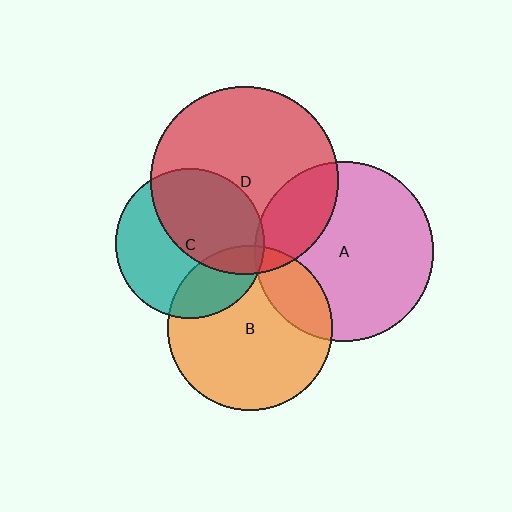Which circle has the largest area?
Circle D (red).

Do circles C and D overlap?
Yes.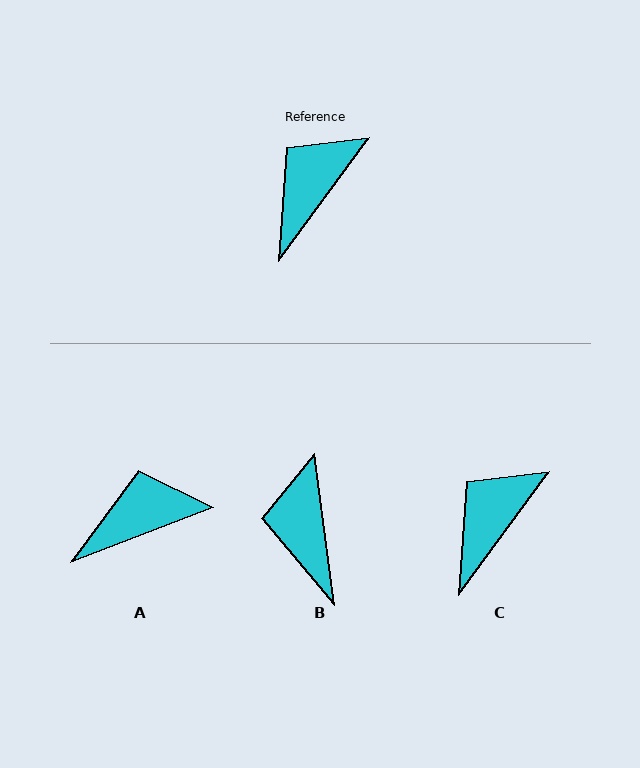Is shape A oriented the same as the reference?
No, it is off by about 33 degrees.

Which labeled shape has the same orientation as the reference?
C.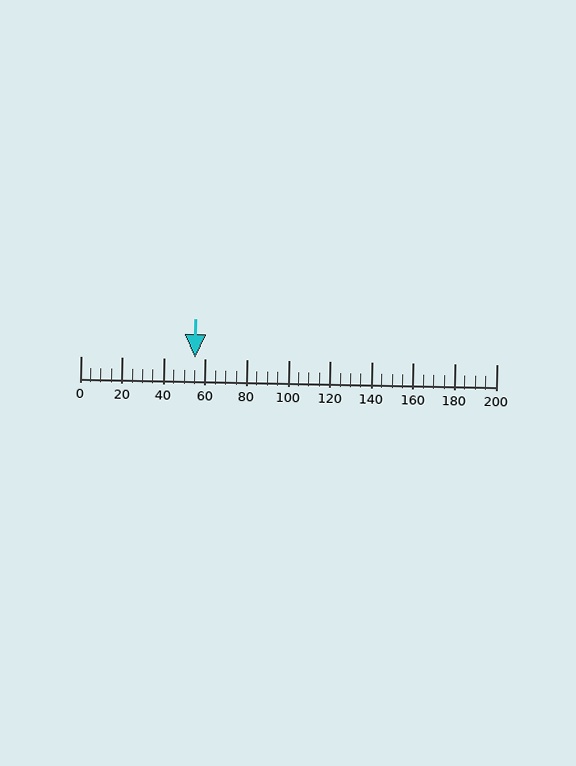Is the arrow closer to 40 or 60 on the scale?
The arrow is closer to 60.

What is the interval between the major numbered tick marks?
The major tick marks are spaced 20 units apart.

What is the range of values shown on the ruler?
The ruler shows values from 0 to 200.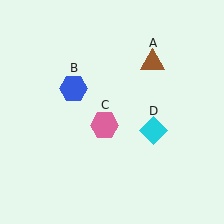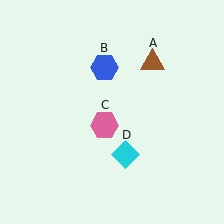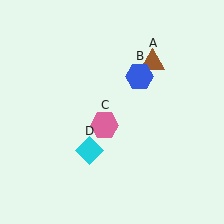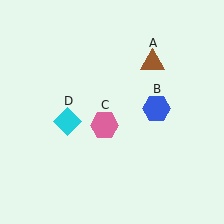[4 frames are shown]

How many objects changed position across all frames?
2 objects changed position: blue hexagon (object B), cyan diamond (object D).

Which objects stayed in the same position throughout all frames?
Brown triangle (object A) and pink hexagon (object C) remained stationary.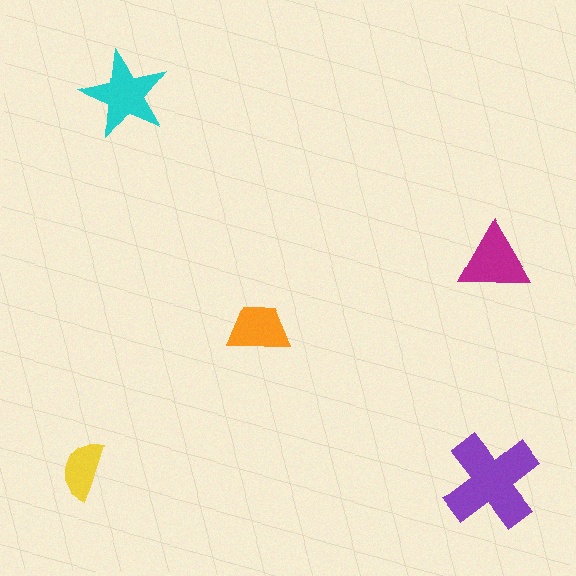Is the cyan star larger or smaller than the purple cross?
Smaller.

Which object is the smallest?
The yellow semicircle.